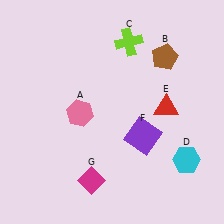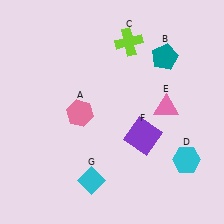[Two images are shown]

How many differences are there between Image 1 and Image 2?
There are 3 differences between the two images.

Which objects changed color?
B changed from brown to teal. E changed from red to pink. G changed from magenta to cyan.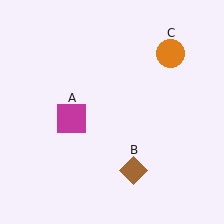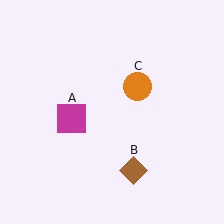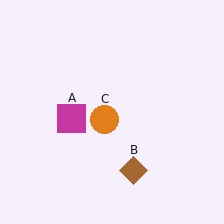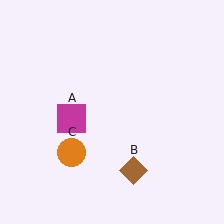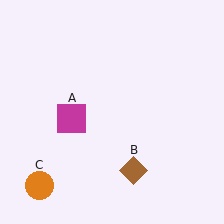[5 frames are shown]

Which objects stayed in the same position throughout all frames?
Magenta square (object A) and brown diamond (object B) remained stationary.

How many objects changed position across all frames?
1 object changed position: orange circle (object C).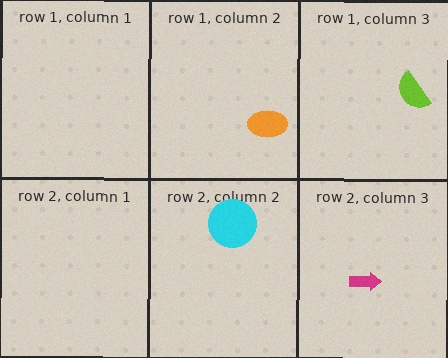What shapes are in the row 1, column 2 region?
The orange ellipse.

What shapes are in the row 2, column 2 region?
The cyan circle.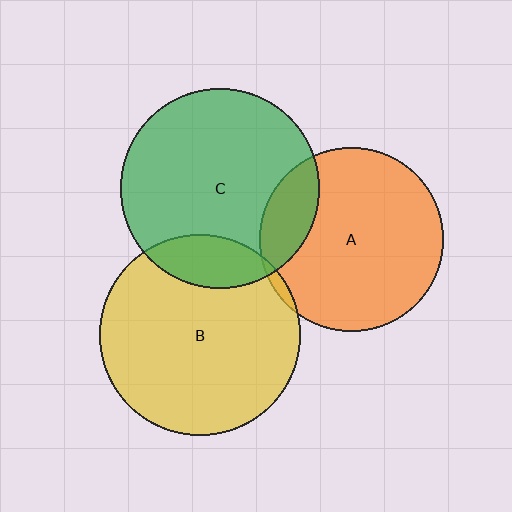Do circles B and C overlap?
Yes.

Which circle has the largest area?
Circle B (yellow).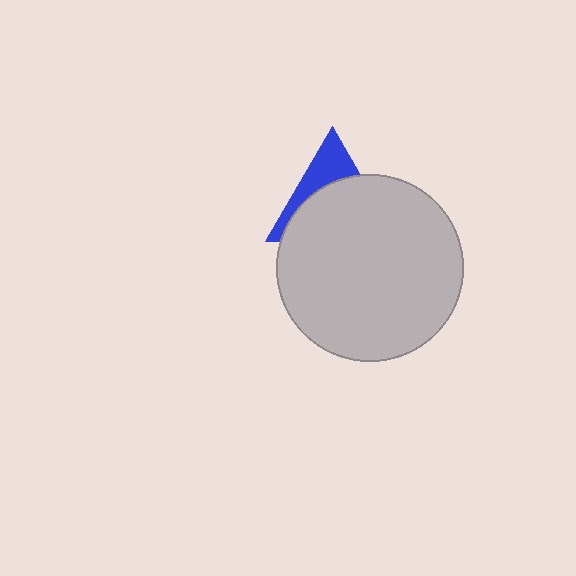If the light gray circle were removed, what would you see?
You would see the complete blue triangle.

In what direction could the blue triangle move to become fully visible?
The blue triangle could move up. That would shift it out from behind the light gray circle entirely.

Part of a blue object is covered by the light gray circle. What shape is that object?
It is a triangle.